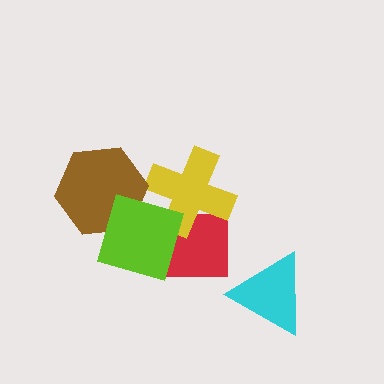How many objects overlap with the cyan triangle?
0 objects overlap with the cyan triangle.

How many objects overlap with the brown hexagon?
1 object overlaps with the brown hexagon.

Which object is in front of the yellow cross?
The lime diamond is in front of the yellow cross.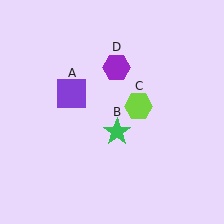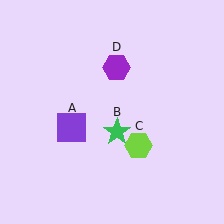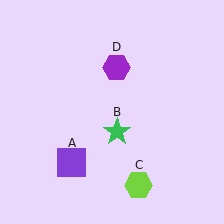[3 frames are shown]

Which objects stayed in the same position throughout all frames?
Green star (object B) and purple hexagon (object D) remained stationary.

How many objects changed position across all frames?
2 objects changed position: purple square (object A), lime hexagon (object C).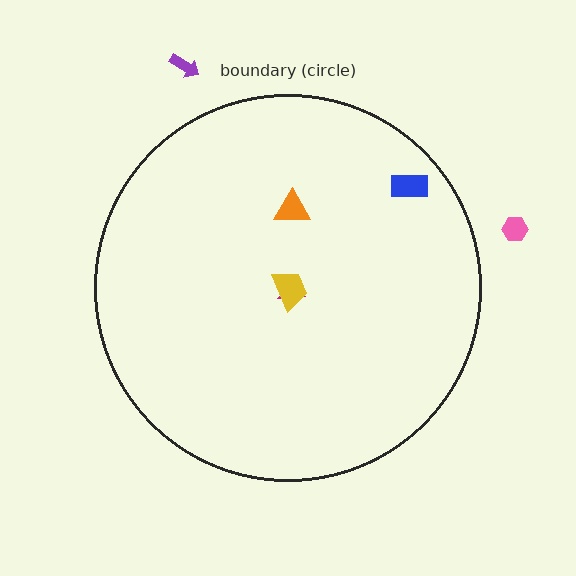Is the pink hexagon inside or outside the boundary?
Outside.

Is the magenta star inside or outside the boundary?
Inside.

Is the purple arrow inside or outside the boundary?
Outside.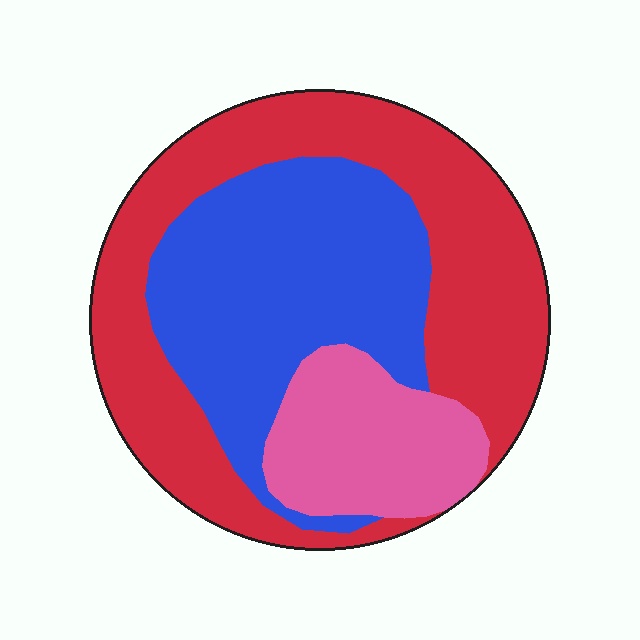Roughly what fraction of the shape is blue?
Blue takes up about three eighths (3/8) of the shape.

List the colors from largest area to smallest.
From largest to smallest: red, blue, pink.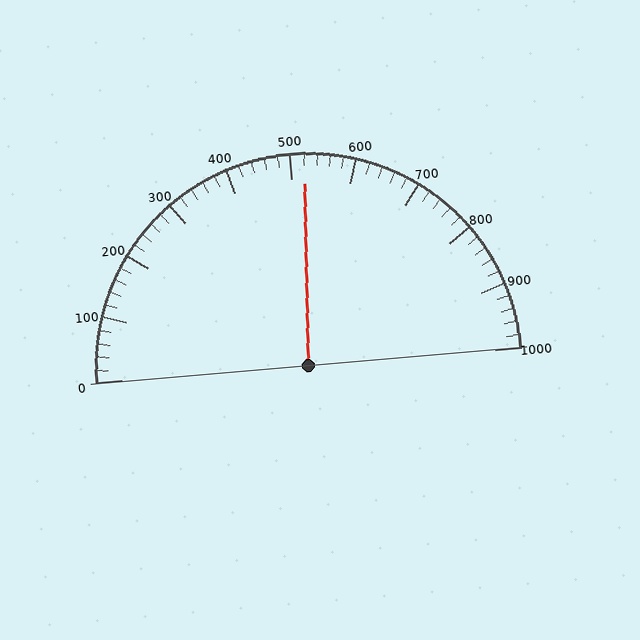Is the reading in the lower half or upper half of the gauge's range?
The reading is in the upper half of the range (0 to 1000).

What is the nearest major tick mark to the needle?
The nearest major tick mark is 500.